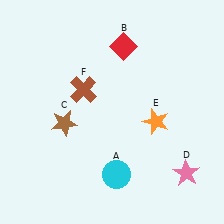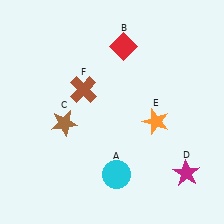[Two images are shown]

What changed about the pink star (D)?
In Image 1, D is pink. In Image 2, it changed to magenta.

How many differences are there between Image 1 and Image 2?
There is 1 difference between the two images.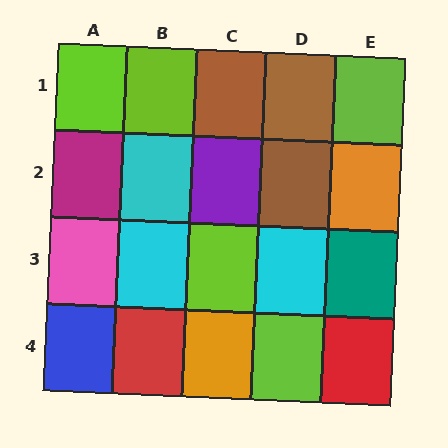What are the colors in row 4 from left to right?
Blue, red, orange, lime, red.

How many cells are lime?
5 cells are lime.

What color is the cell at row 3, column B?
Cyan.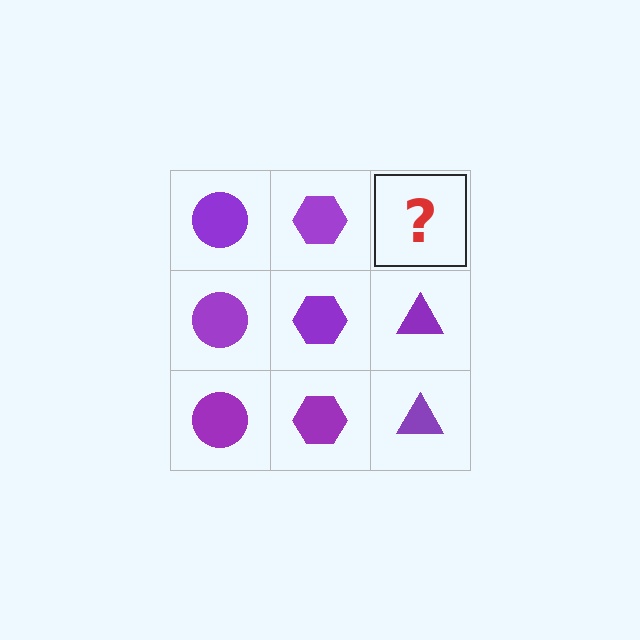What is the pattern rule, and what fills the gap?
The rule is that each column has a consistent shape. The gap should be filled with a purple triangle.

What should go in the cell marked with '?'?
The missing cell should contain a purple triangle.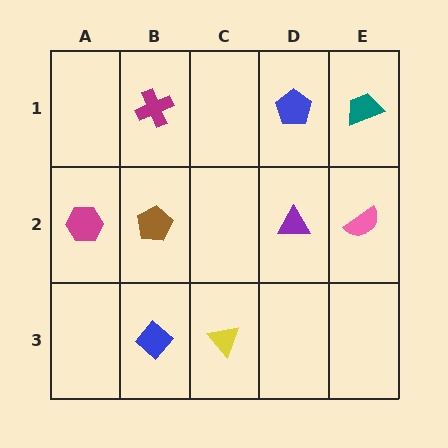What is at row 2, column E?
A pink semicircle.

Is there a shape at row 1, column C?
No, that cell is empty.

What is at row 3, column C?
A yellow triangle.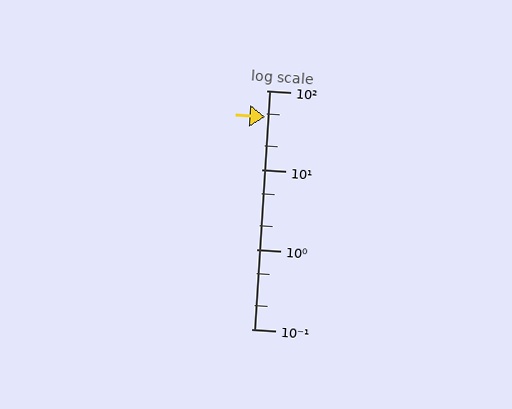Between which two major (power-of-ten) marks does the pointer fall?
The pointer is between 10 and 100.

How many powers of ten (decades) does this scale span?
The scale spans 3 decades, from 0.1 to 100.